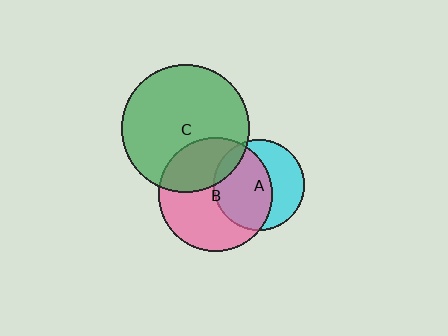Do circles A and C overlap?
Yes.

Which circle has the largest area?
Circle C (green).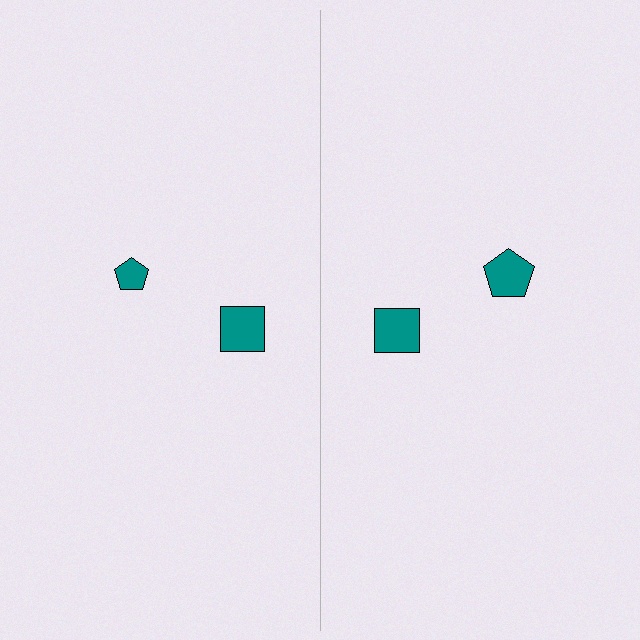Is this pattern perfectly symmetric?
No, the pattern is not perfectly symmetric. The teal pentagon on the right side has a different size than its mirror counterpart.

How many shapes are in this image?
There are 4 shapes in this image.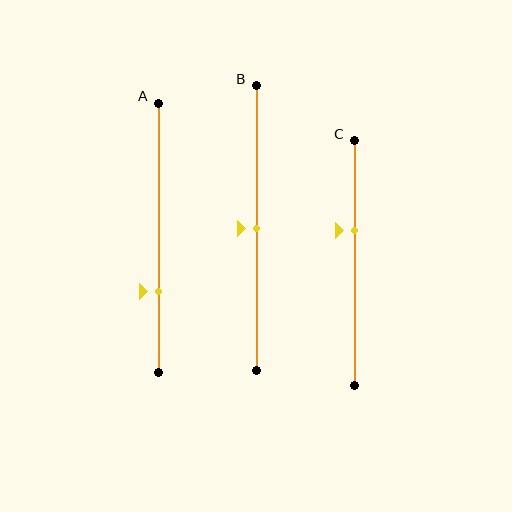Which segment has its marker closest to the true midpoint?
Segment B has its marker closest to the true midpoint.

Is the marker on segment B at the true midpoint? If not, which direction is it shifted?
Yes, the marker on segment B is at the true midpoint.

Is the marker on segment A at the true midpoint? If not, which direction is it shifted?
No, the marker on segment A is shifted downward by about 20% of the segment length.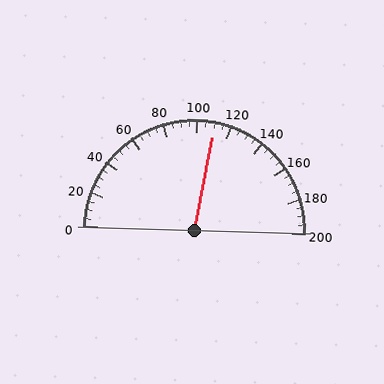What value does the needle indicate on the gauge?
The needle indicates approximately 110.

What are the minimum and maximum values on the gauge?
The gauge ranges from 0 to 200.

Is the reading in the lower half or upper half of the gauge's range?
The reading is in the upper half of the range (0 to 200).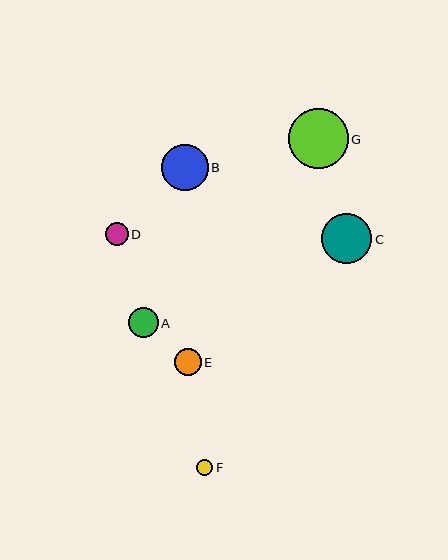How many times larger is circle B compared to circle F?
Circle B is approximately 2.9 times the size of circle F.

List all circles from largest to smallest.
From largest to smallest: G, C, B, A, E, D, F.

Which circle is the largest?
Circle G is the largest with a size of approximately 60 pixels.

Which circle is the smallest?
Circle F is the smallest with a size of approximately 16 pixels.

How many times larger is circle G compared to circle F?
Circle G is approximately 3.7 times the size of circle F.